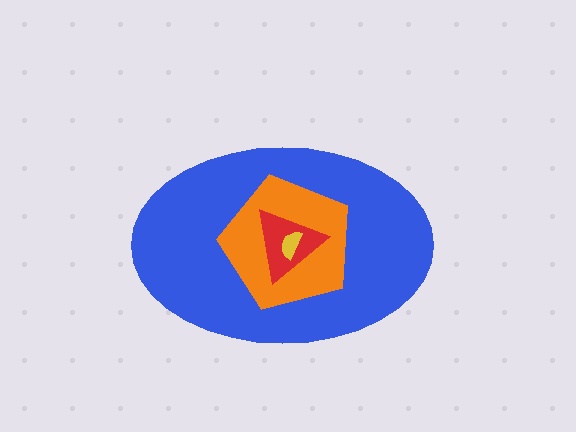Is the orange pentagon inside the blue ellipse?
Yes.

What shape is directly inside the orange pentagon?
The red triangle.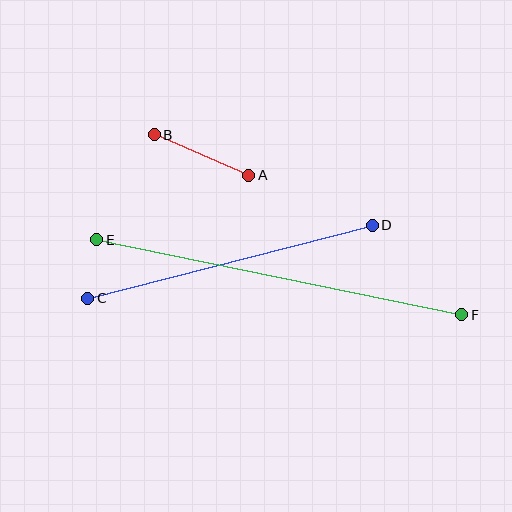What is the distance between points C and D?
The distance is approximately 294 pixels.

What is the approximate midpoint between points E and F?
The midpoint is at approximately (279, 277) pixels.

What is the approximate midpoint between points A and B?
The midpoint is at approximately (202, 155) pixels.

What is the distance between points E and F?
The distance is approximately 372 pixels.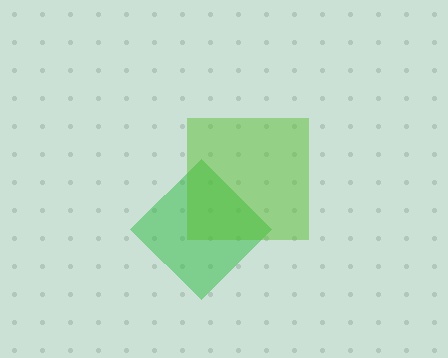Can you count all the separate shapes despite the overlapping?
Yes, there are 2 separate shapes.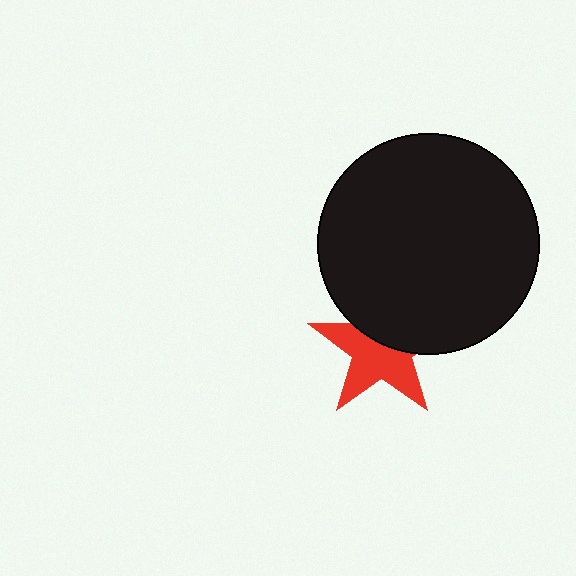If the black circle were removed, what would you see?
You would see the complete red star.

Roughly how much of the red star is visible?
About half of it is visible (roughly 59%).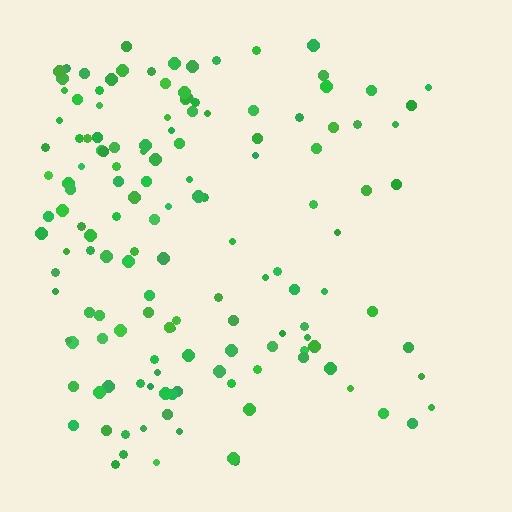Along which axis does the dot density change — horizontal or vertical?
Horizontal.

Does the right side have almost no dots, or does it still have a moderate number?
Still a moderate number, just noticeably fewer than the left.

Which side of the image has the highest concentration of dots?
The left.